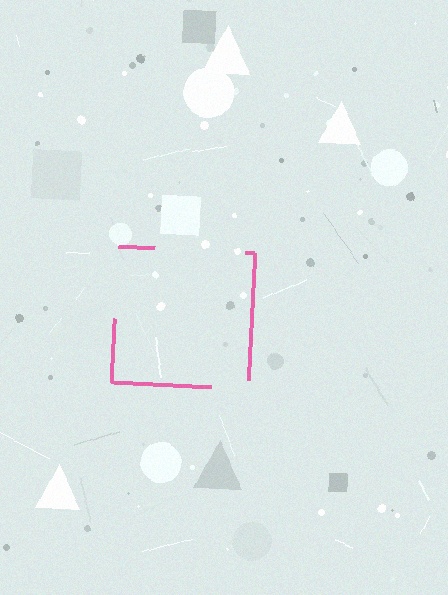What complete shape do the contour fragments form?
The contour fragments form a square.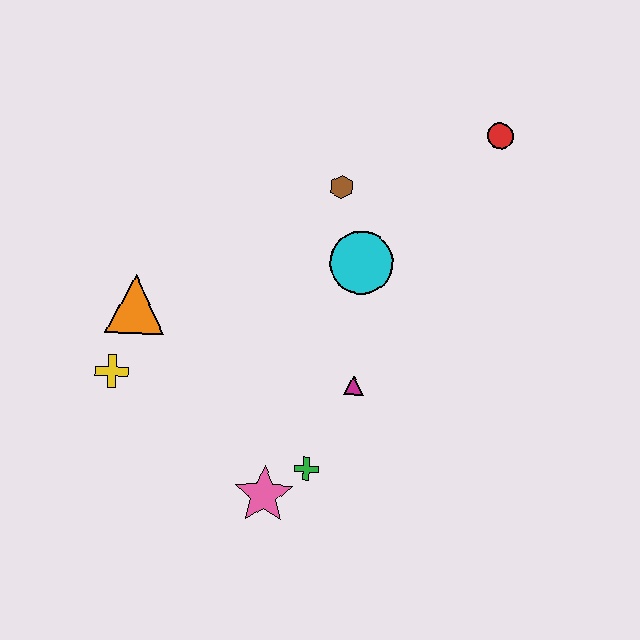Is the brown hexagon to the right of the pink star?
Yes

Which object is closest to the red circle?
The brown hexagon is closest to the red circle.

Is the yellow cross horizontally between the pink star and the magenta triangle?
No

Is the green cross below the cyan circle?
Yes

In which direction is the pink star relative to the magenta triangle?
The pink star is below the magenta triangle.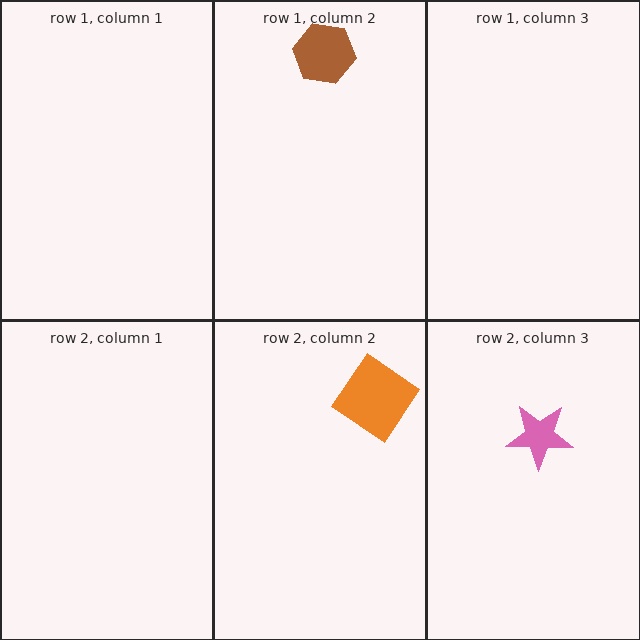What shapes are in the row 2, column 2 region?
The orange diamond.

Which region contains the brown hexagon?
The row 1, column 2 region.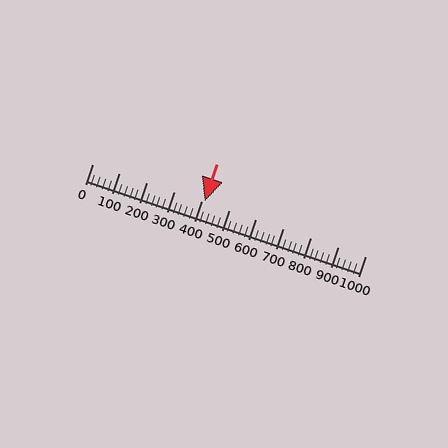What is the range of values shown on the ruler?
The ruler shows values from 0 to 1000.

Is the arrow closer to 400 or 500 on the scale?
The arrow is closer to 400.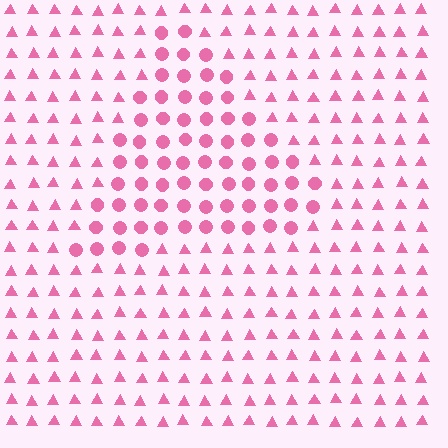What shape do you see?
I see a triangle.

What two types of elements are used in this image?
The image uses circles inside the triangle region and triangles outside it.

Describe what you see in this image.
The image is filled with small pink elements arranged in a uniform grid. A triangle-shaped region contains circles, while the surrounding area contains triangles. The boundary is defined purely by the change in element shape.